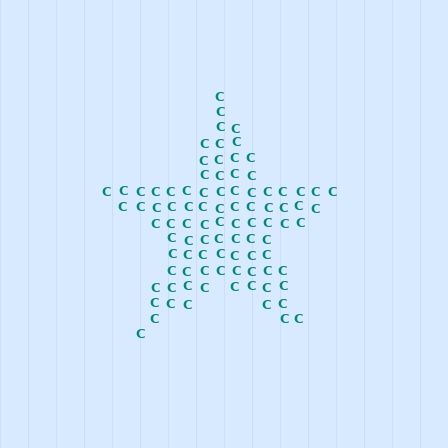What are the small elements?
The small elements are letter C's.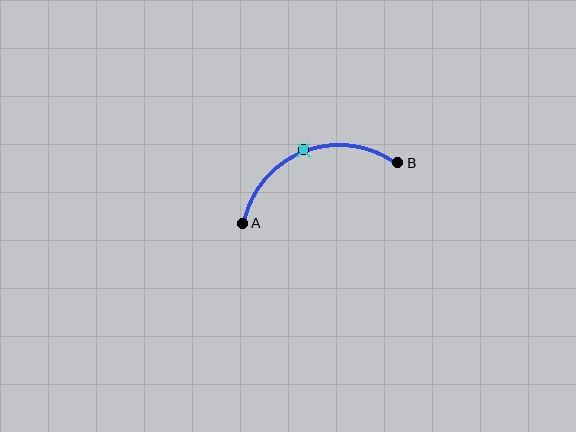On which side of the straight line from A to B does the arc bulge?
The arc bulges above the straight line connecting A and B.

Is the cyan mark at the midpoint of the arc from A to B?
Yes. The cyan mark lies on the arc at equal arc-length from both A and B — it is the arc midpoint.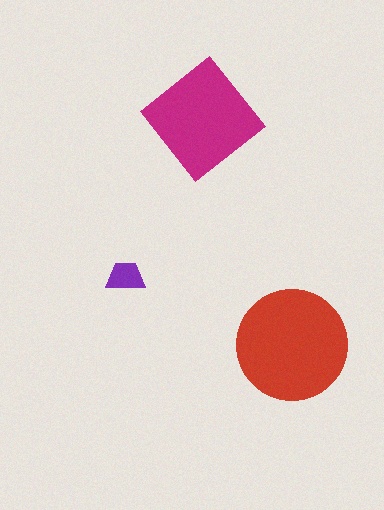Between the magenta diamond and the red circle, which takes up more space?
The red circle.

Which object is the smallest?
The purple trapezoid.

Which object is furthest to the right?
The red circle is rightmost.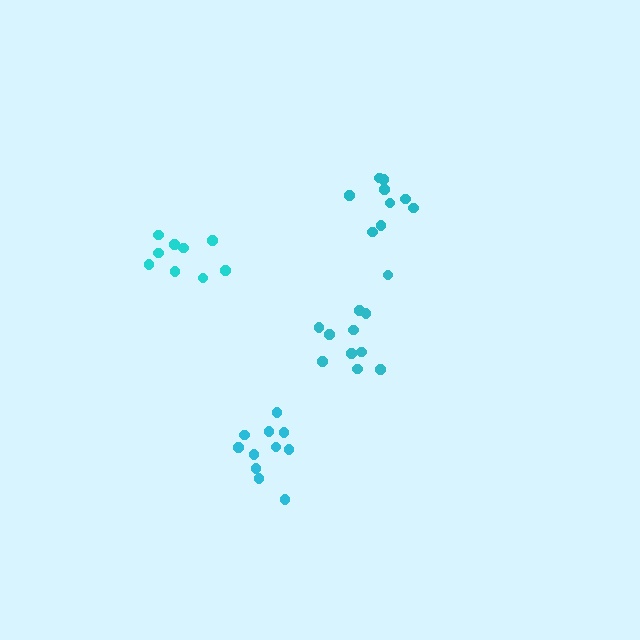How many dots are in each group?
Group 1: 11 dots, Group 2: 9 dots, Group 3: 11 dots, Group 4: 9 dots (40 total).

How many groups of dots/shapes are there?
There are 4 groups.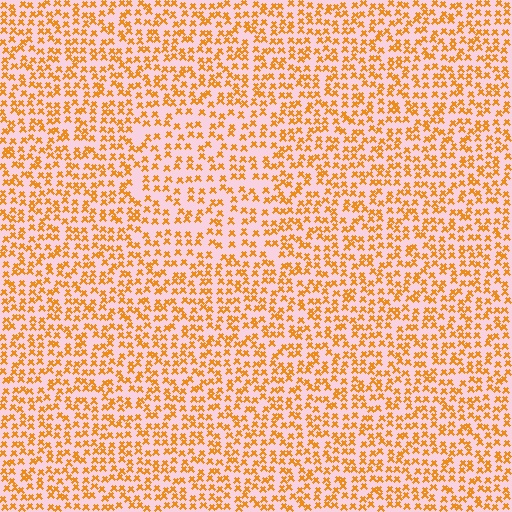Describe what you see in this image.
The image contains small orange elements arranged at two different densities. A rectangle-shaped region is visible where the elements are less densely packed than the surrounding area.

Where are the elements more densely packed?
The elements are more densely packed outside the rectangle boundary.